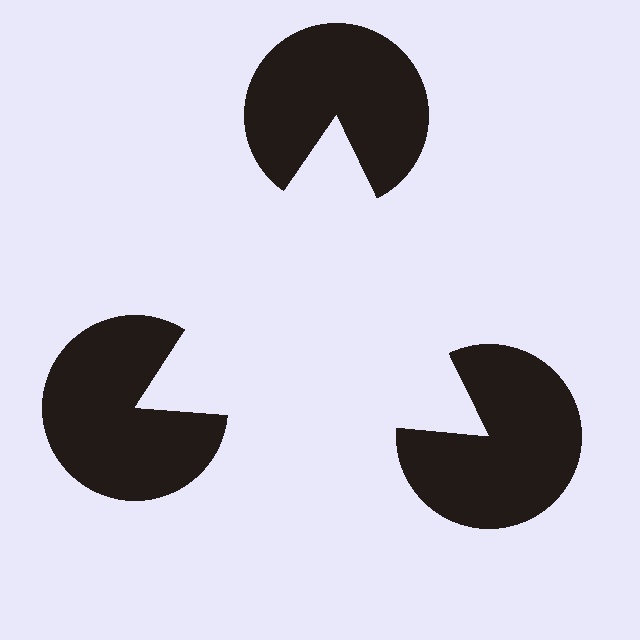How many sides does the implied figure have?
3 sides.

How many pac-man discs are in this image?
There are 3 — one at each vertex of the illusory triangle.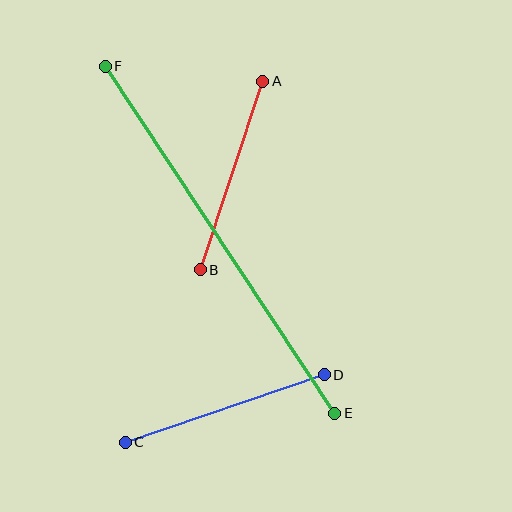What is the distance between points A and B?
The distance is approximately 198 pixels.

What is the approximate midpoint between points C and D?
The midpoint is at approximately (225, 408) pixels.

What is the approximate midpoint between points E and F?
The midpoint is at approximately (220, 240) pixels.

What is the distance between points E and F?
The distance is approximately 416 pixels.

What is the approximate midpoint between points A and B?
The midpoint is at approximately (231, 175) pixels.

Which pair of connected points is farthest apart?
Points E and F are farthest apart.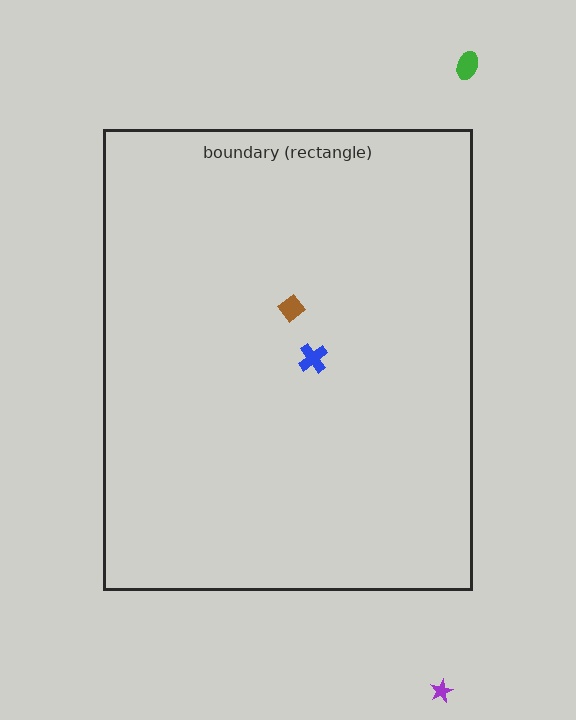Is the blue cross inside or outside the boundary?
Inside.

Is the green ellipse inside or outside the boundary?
Outside.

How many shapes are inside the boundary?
2 inside, 2 outside.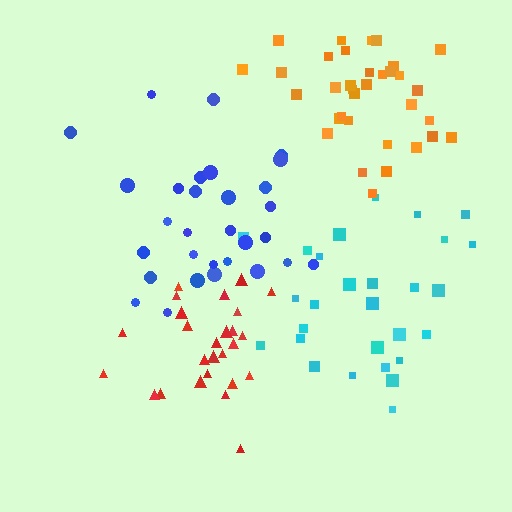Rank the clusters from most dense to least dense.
red, orange, blue, cyan.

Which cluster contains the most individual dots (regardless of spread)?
Orange (34).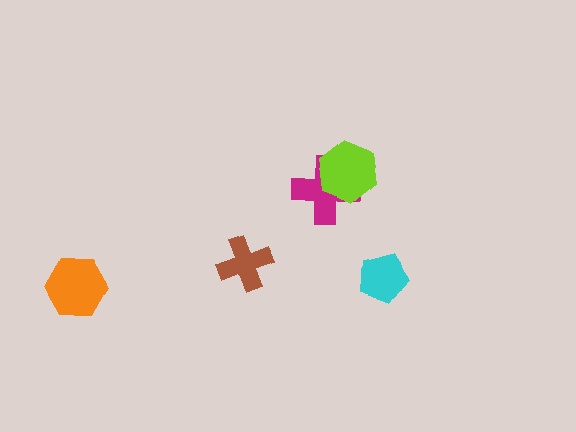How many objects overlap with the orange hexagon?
0 objects overlap with the orange hexagon.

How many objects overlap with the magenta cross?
1 object overlaps with the magenta cross.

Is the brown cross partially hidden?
No, no other shape covers it.